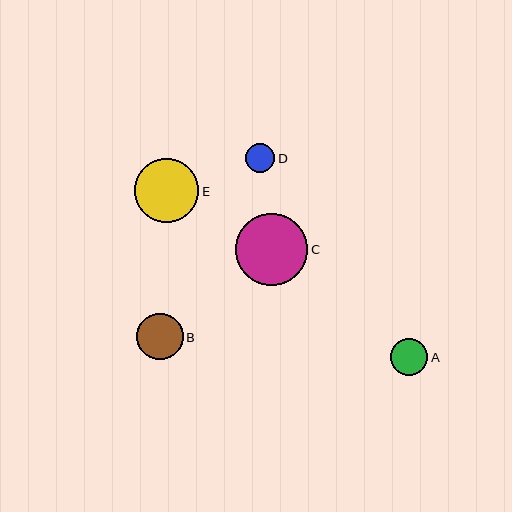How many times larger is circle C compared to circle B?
Circle C is approximately 1.6 times the size of circle B.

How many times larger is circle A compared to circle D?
Circle A is approximately 1.3 times the size of circle D.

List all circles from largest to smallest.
From largest to smallest: C, E, B, A, D.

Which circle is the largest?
Circle C is the largest with a size of approximately 72 pixels.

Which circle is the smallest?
Circle D is the smallest with a size of approximately 29 pixels.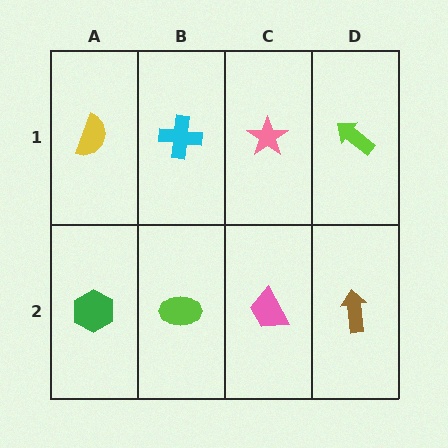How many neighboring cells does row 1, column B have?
3.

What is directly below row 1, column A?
A green hexagon.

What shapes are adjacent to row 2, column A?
A yellow semicircle (row 1, column A), a lime ellipse (row 2, column B).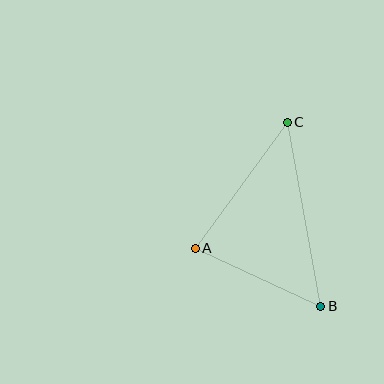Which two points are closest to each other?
Points A and B are closest to each other.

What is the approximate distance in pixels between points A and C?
The distance between A and C is approximately 156 pixels.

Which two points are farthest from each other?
Points B and C are farthest from each other.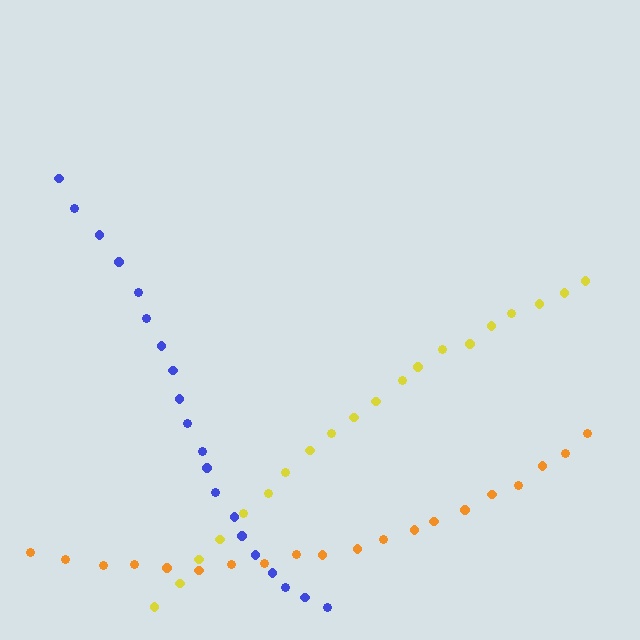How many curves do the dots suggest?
There are 3 distinct paths.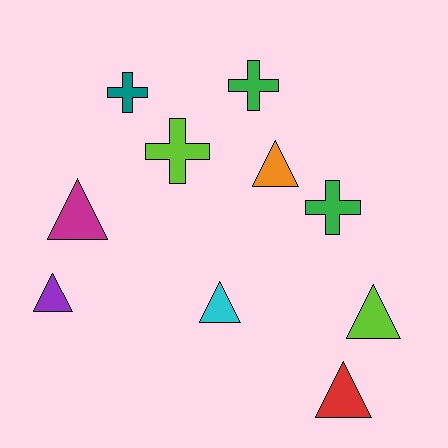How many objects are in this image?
There are 10 objects.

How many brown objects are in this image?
There are no brown objects.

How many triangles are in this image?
There are 6 triangles.